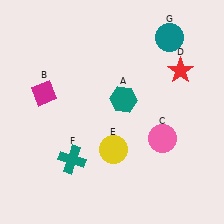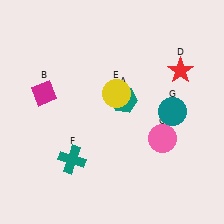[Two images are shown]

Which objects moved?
The objects that moved are: the yellow circle (E), the teal circle (G).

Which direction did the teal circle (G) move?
The teal circle (G) moved down.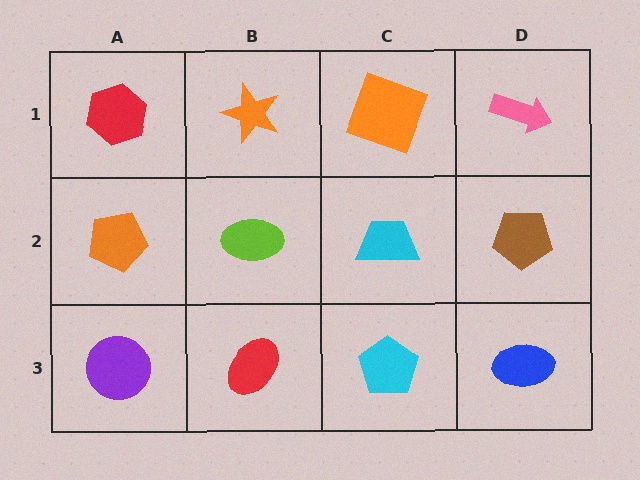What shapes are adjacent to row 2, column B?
An orange star (row 1, column B), a red ellipse (row 3, column B), an orange pentagon (row 2, column A), a cyan trapezoid (row 2, column C).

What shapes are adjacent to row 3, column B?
A lime ellipse (row 2, column B), a purple circle (row 3, column A), a cyan pentagon (row 3, column C).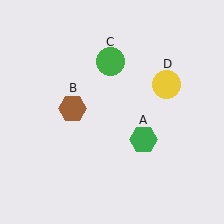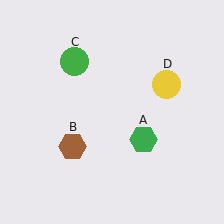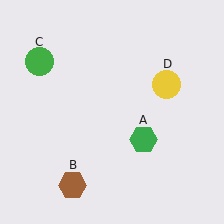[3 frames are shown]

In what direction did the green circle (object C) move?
The green circle (object C) moved left.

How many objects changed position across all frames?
2 objects changed position: brown hexagon (object B), green circle (object C).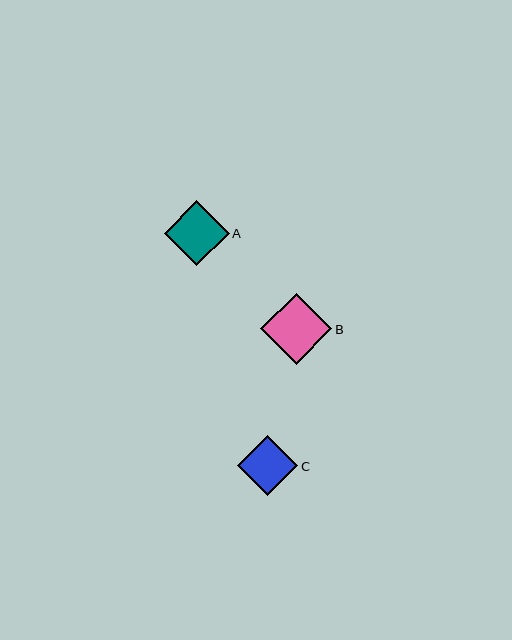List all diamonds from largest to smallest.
From largest to smallest: B, A, C.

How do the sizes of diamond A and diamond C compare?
Diamond A and diamond C are approximately the same size.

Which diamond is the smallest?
Diamond C is the smallest with a size of approximately 60 pixels.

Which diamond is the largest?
Diamond B is the largest with a size of approximately 71 pixels.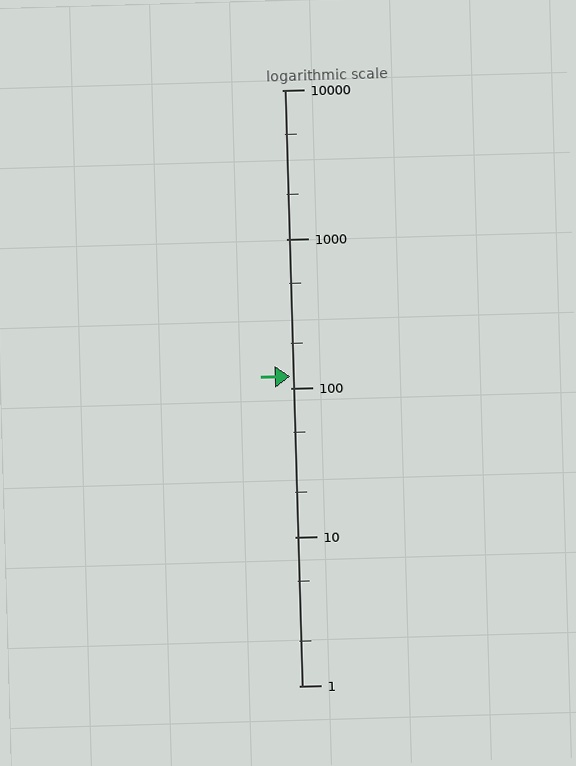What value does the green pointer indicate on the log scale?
The pointer indicates approximately 120.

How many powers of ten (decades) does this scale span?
The scale spans 4 decades, from 1 to 10000.